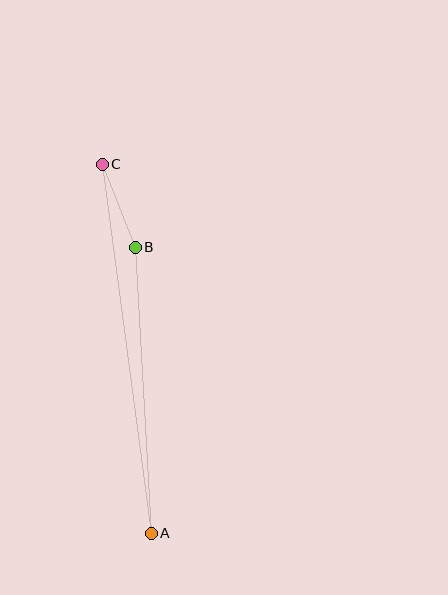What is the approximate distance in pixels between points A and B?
The distance between A and B is approximately 287 pixels.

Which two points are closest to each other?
Points B and C are closest to each other.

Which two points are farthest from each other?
Points A and C are farthest from each other.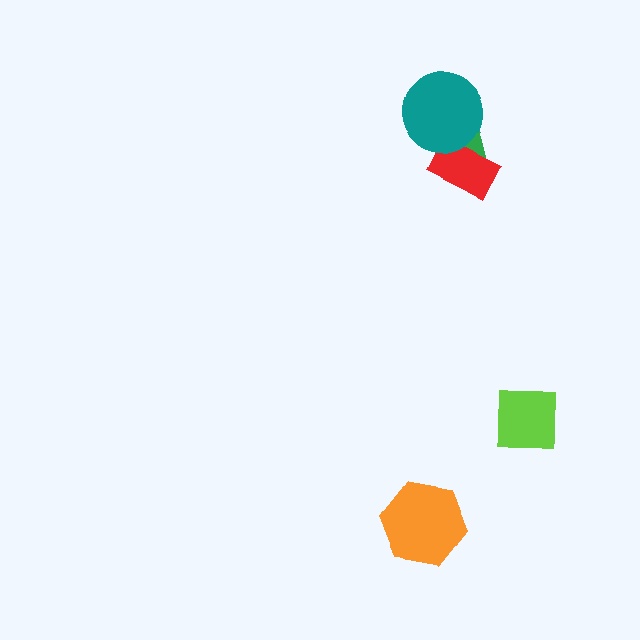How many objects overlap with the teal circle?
2 objects overlap with the teal circle.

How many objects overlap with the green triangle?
2 objects overlap with the green triangle.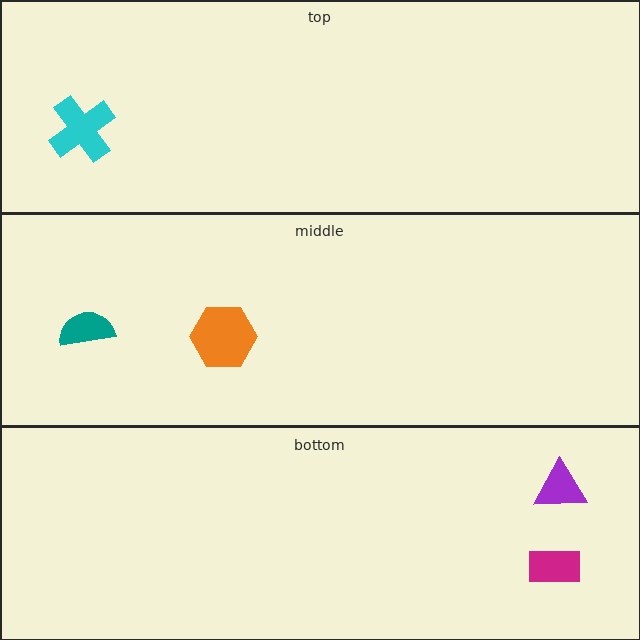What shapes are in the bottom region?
The magenta rectangle, the purple triangle.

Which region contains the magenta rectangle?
The bottom region.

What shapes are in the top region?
The cyan cross.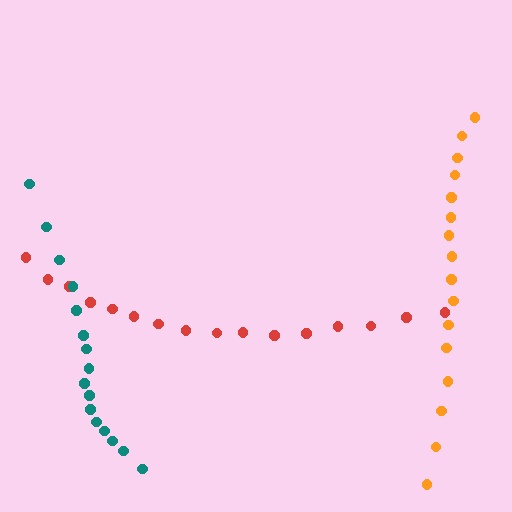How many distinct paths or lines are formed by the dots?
There are 3 distinct paths.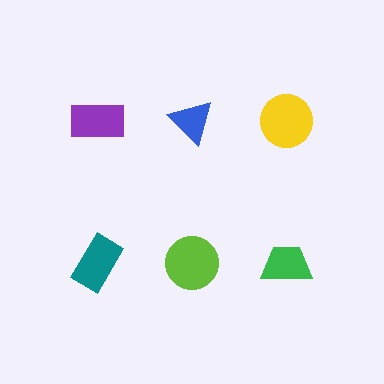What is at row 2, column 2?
A lime circle.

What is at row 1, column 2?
A blue triangle.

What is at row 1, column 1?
A purple rectangle.